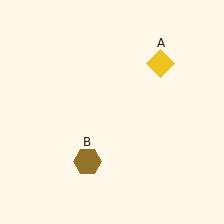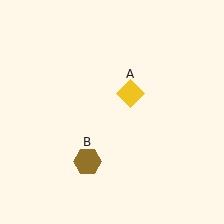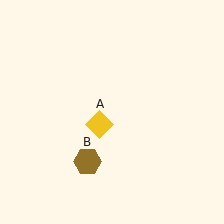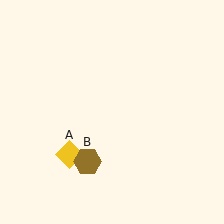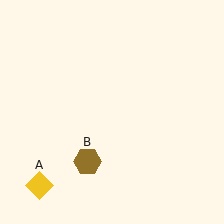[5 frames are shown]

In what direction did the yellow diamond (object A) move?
The yellow diamond (object A) moved down and to the left.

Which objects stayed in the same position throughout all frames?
Brown hexagon (object B) remained stationary.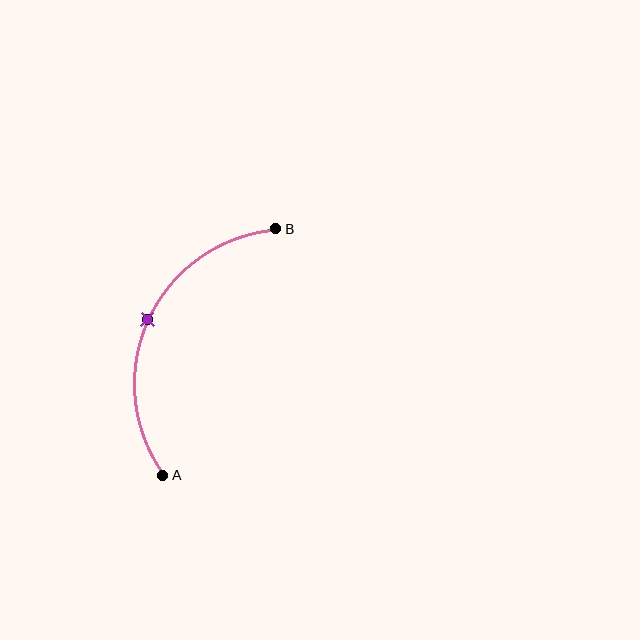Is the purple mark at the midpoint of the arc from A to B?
Yes. The purple mark lies on the arc at equal arc-length from both A and B — it is the arc midpoint.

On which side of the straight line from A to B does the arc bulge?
The arc bulges to the left of the straight line connecting A and B.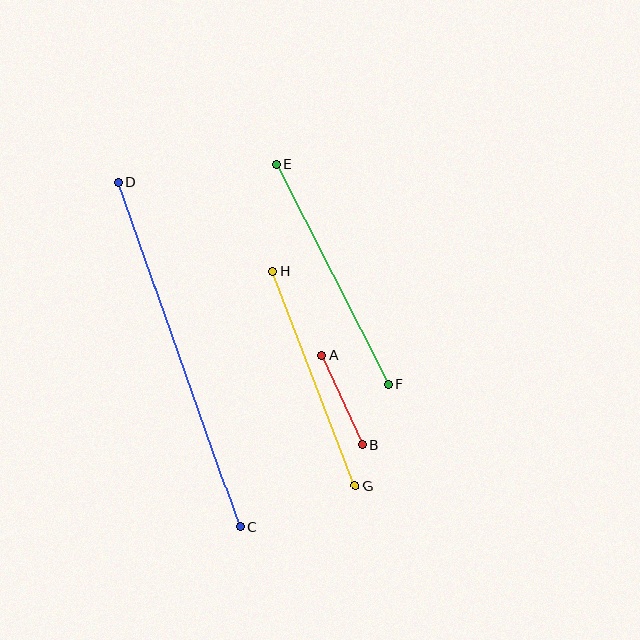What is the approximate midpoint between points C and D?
The midpoint is at approximately (179, 354) pixels.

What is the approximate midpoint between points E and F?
The midpoint is at approximately (332, 274) pixels.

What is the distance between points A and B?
The distance is approximately 98 pixels.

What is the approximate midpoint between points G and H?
The midpoint is at approximately (314, 378) pixels.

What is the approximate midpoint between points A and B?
The midpoint is at approximately (342, 400) pixels.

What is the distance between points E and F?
The distance is approximately 247 pixels.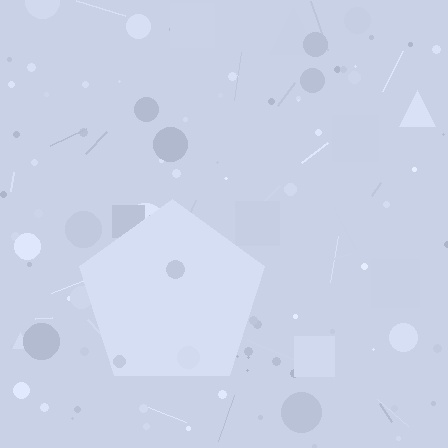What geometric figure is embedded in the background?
A pentagon is embedded in the background.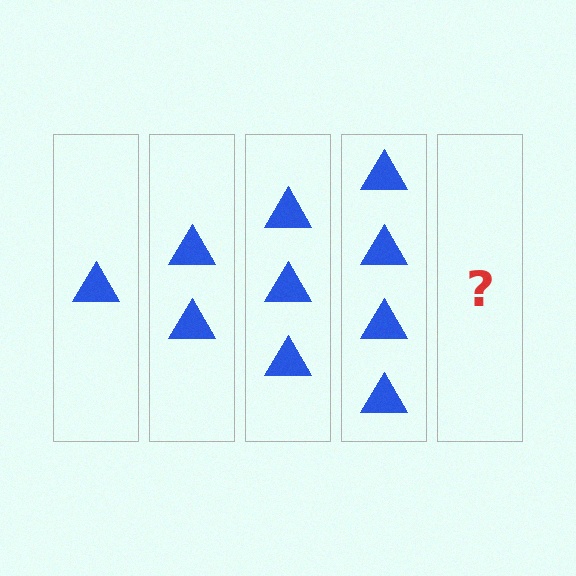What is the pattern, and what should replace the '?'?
The pattern is that each step adds one more triangle. The '?' should be 5 triangles.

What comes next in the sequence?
The next element should be 5 triangles.